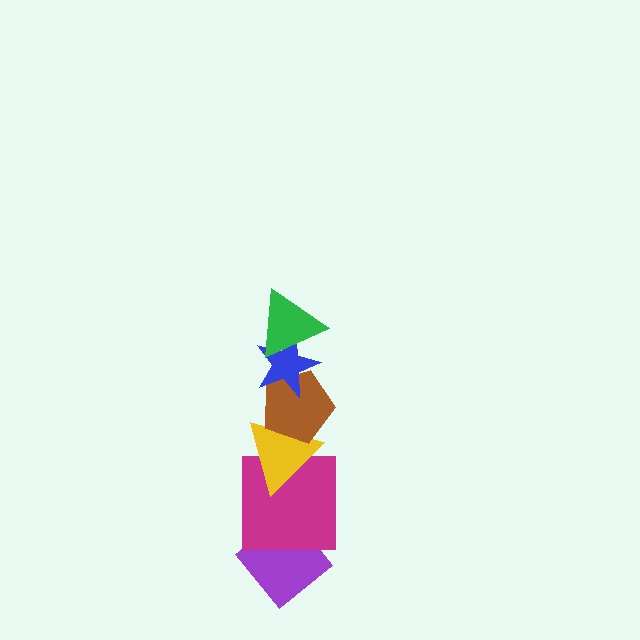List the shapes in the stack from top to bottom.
From top to bottom: the green triangle, the blue star, the brown pentagon, the yellow triangle, the magenta square, the purple diamond.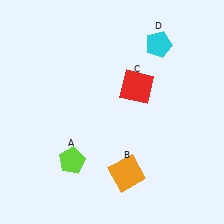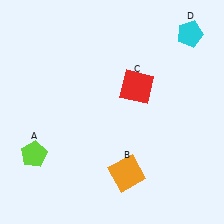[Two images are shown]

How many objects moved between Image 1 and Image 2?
2 objects moved between the two images.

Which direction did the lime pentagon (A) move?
The lime pentagon (A) moved left.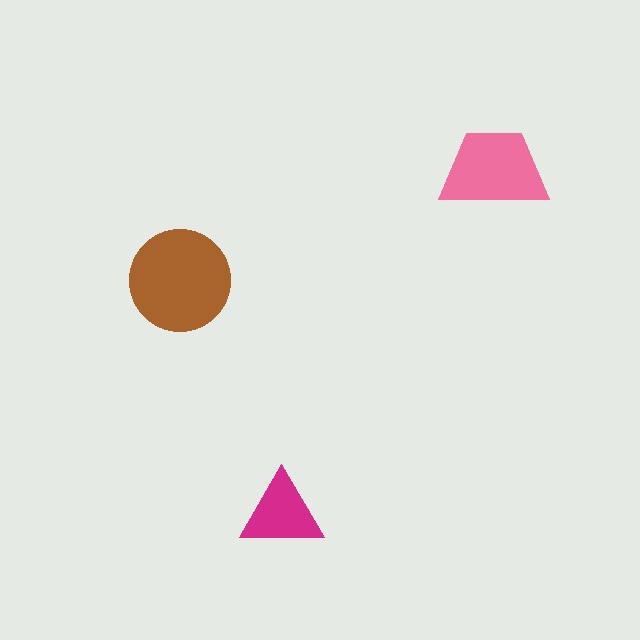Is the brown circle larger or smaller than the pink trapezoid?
Larger.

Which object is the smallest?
The magenta triangle.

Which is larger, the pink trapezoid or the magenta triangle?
The pink trapezoid.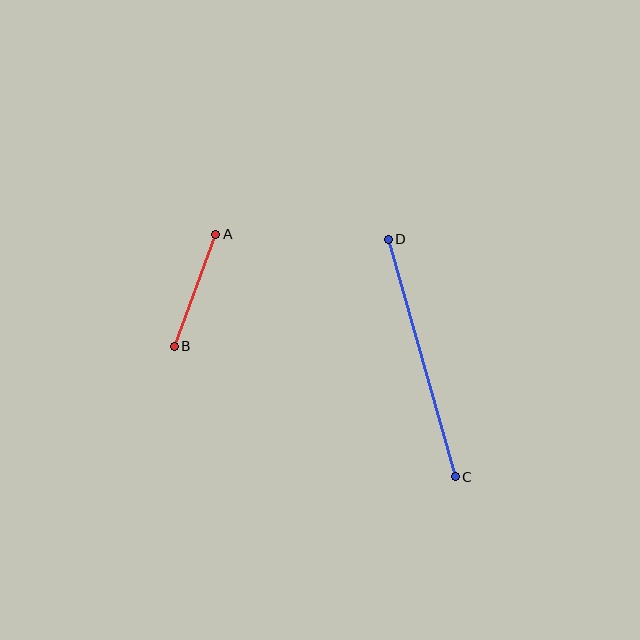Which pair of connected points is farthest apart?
Points C and D are farthest apart.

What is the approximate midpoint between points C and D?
The midpoint is at approximately (422, 358) pixels.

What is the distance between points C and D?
The distance is approximately 247 pixels.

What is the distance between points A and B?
The distance is approximately 119 pixels.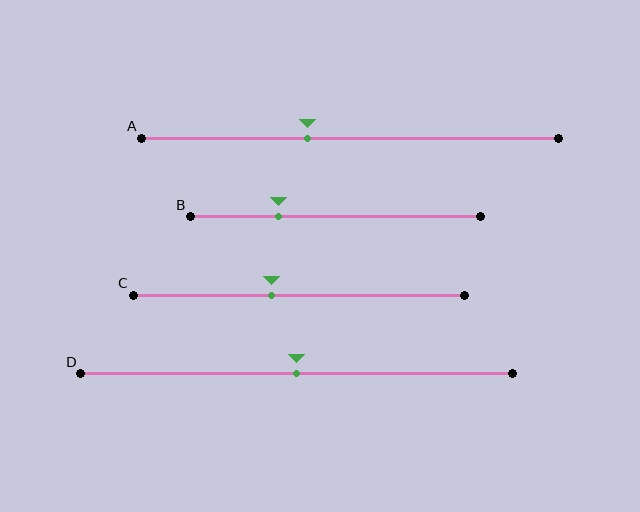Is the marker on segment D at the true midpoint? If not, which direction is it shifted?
Yes, the marker on segment D is at the true midpoint.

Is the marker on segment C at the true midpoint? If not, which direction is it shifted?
No, the marker on segment C is shifted to the left by about 8% of the segment length.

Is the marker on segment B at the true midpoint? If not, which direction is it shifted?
No, the marker on segment B is shifted to the left by about 20% of the segment length.